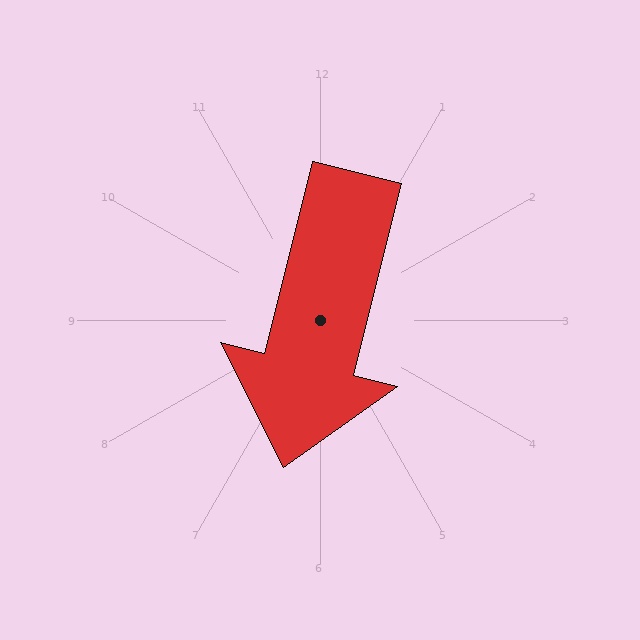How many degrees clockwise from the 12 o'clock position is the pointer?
Approximately 194 degrees.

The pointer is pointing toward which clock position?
Roughly 6 o'clock.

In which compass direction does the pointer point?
South.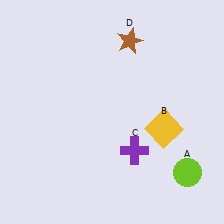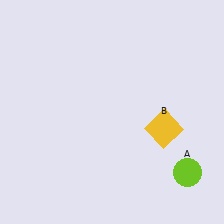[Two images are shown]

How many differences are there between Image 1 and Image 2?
There are 2 differences between the two images.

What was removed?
The purple cross (C), the brown star (D) were removed in Image 2.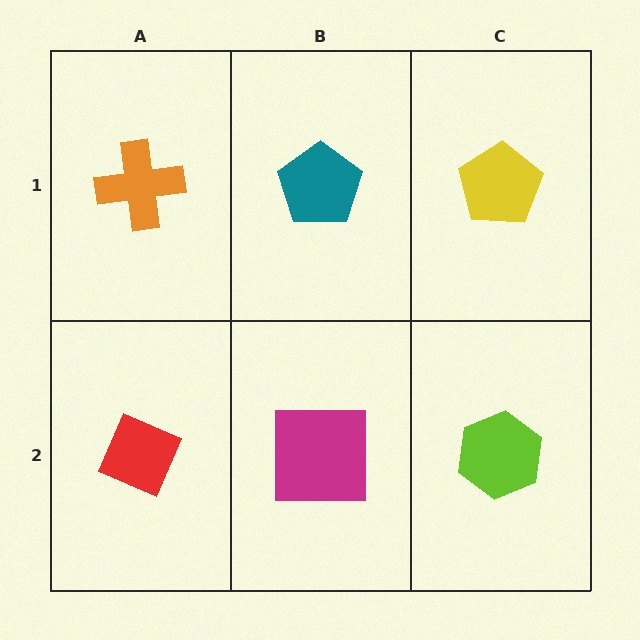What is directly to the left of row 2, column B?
A red diamond.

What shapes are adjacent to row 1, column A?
A red diamond (row 2, column A), a teal pentagon (row 1, column B).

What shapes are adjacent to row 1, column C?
A lime hexagon (row 2, column C), a teal pentagon (row 1, column B).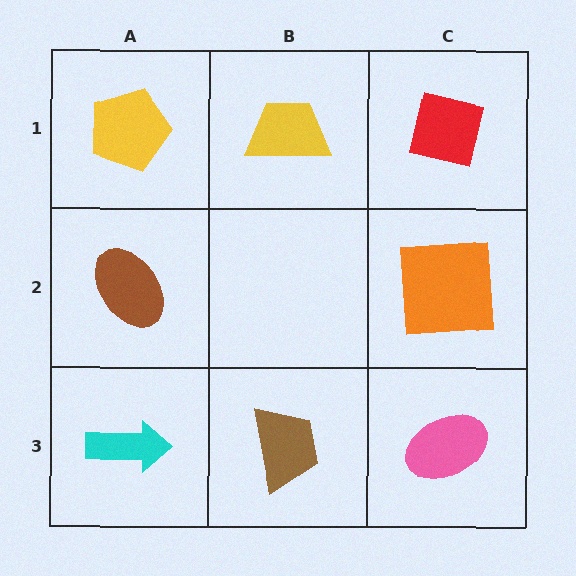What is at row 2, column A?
A brown ellipse.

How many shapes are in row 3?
3 shapes.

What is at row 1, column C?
A red square.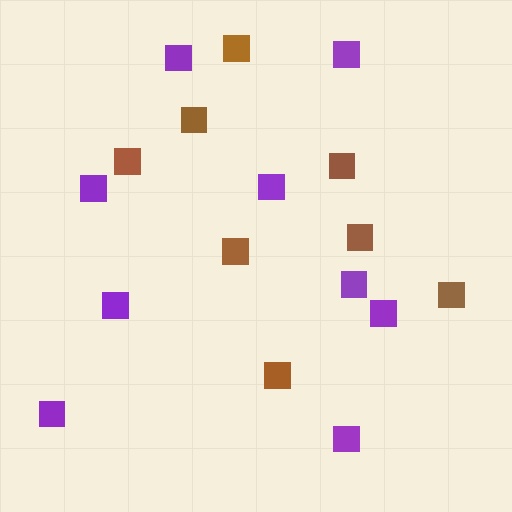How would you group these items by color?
There are 2 groups: one group of brown squares (8) and one group of purple squares (9).